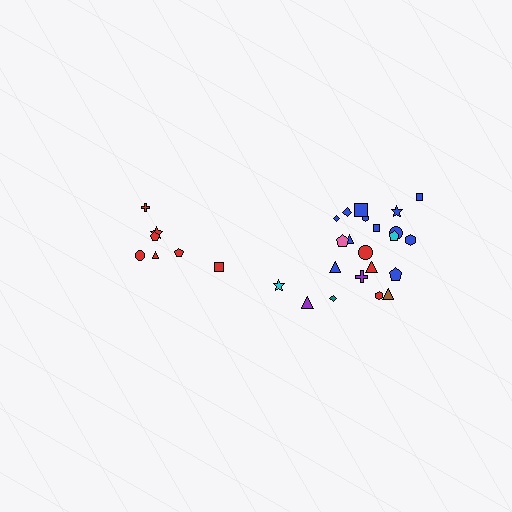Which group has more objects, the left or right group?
The right group.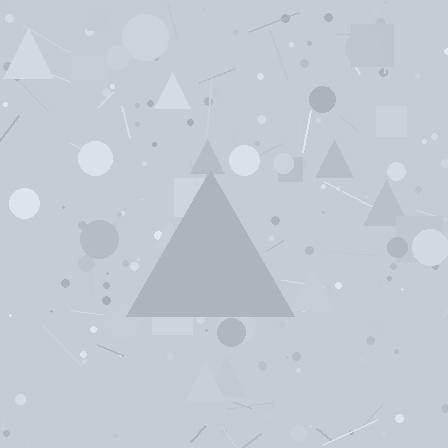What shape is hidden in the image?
A triangle is hidden in the image.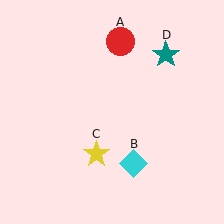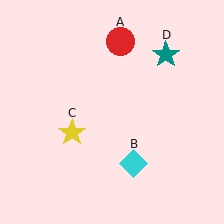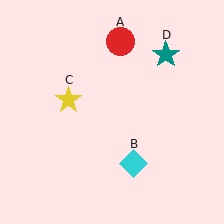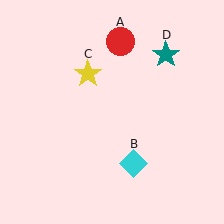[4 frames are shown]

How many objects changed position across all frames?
1 object changed position: yellow star (object C).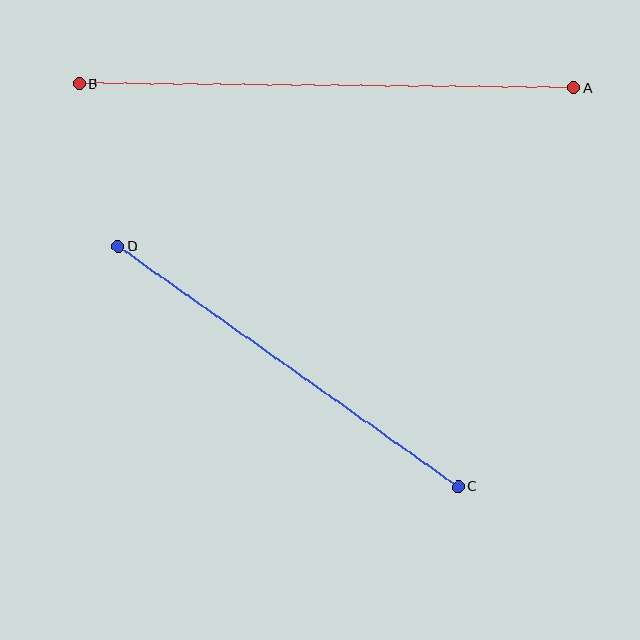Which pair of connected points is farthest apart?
Points A and B are farthest apart.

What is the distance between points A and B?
The distance is approximately 495 pixels.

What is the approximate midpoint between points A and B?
The midpoint is at approximately (327, 86) pixels.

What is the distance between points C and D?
The distance is approximately 416 pixels.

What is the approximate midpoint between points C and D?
The midpoint is at approximately (288, 367) pixels.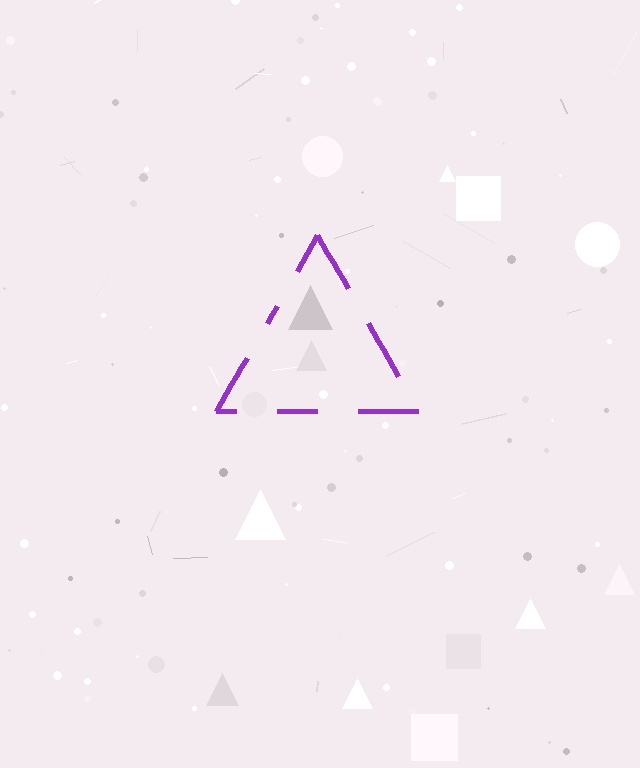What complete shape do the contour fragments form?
The contour fragments form a triangle.